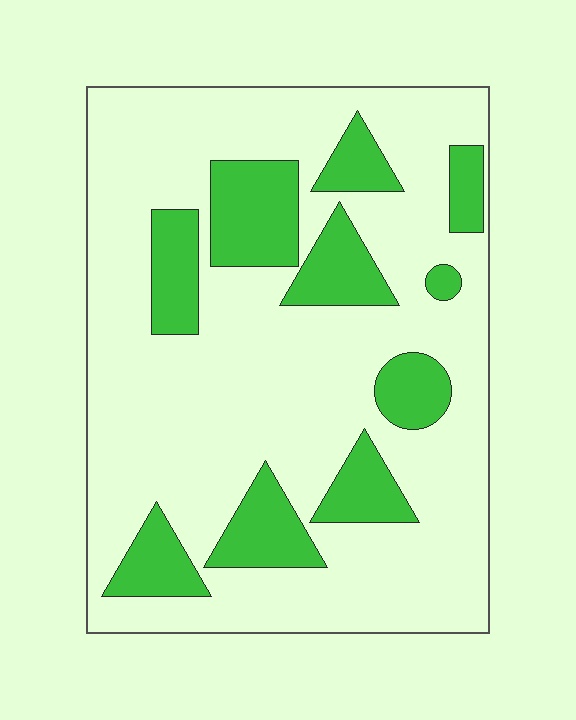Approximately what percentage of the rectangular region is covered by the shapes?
Approximately 25%.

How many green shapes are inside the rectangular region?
10.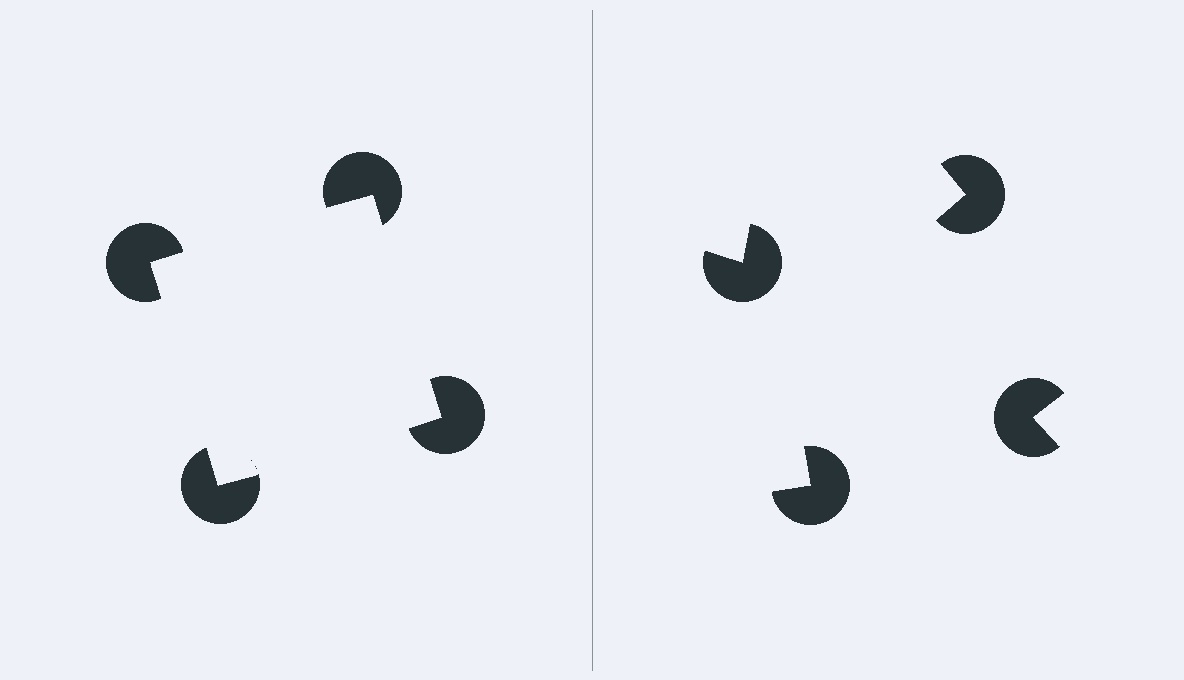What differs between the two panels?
The pac-man discs are positioned identically on both sides; only the wedge orientations differ. On the left they align to a square; on the right they are misaligned.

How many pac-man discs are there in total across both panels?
8 — 4 on each side.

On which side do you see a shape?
An illusory square appears on the left side. On the right side the wedge cuts are rotated, so no coherent shape forms.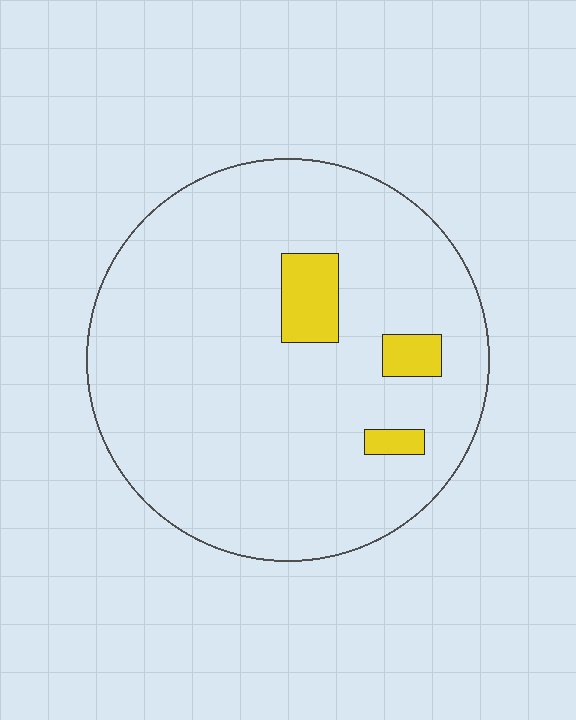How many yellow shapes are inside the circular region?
3.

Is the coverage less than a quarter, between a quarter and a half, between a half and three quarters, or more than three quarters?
Less than a quarter.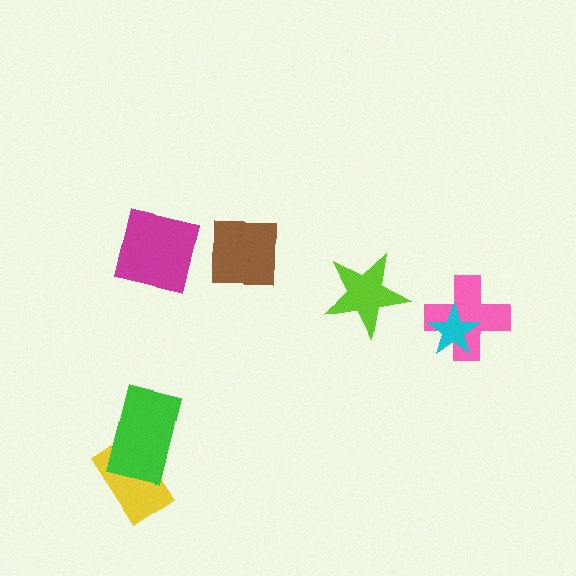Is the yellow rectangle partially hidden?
Yes, it is partially covered by another shape.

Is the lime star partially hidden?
No, no other shape covers it.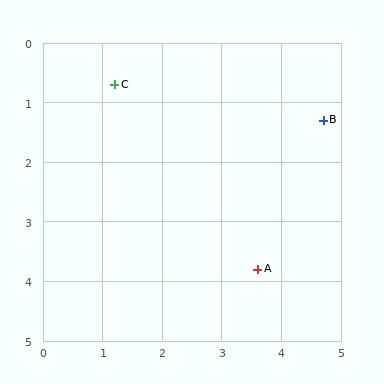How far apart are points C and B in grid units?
Points C and B are about 3.6 grid units apart.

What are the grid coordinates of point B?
Point B is at approximately (4.7, 1.3).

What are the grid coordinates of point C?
Point C is at approximately (1.2, 0.7).